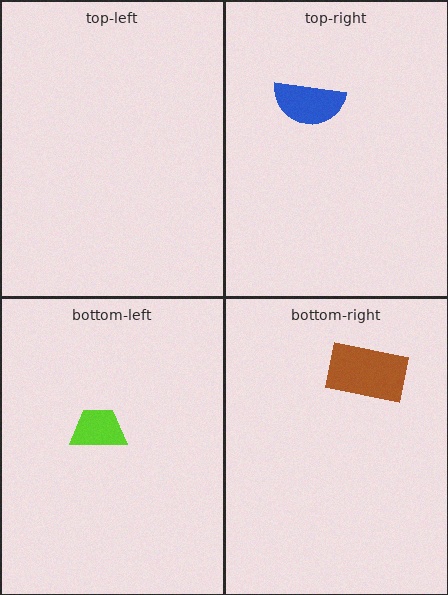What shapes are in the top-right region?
The blue semicircle.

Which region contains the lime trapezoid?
The bottom-left region.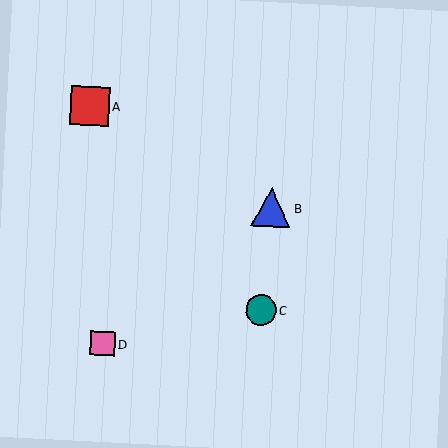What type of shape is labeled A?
Shape A is a red square.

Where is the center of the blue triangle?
The center of the blue triangle is at (271, 208).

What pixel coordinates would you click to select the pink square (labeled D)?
Click at (103, 344) to select the pink square D.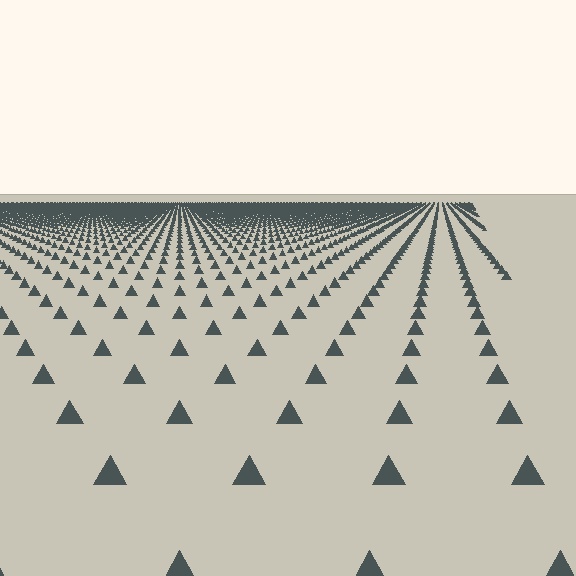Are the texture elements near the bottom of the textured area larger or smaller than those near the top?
Larger. Near the bottom, elements are closer to the viewer and appear at a bigger on-screen size.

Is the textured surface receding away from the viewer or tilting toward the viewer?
The surface is receding away from the viewer. Texture elements get smaller and denser toward the top.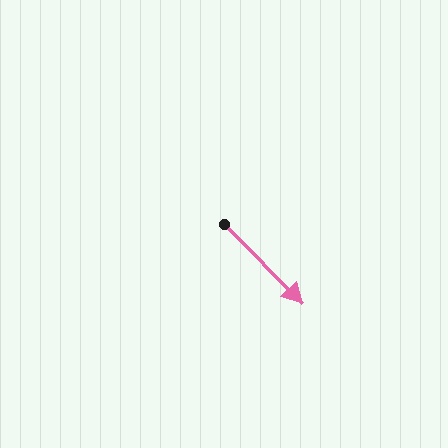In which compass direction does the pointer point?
Southeast.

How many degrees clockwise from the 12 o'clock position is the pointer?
Approximately 135 degrees.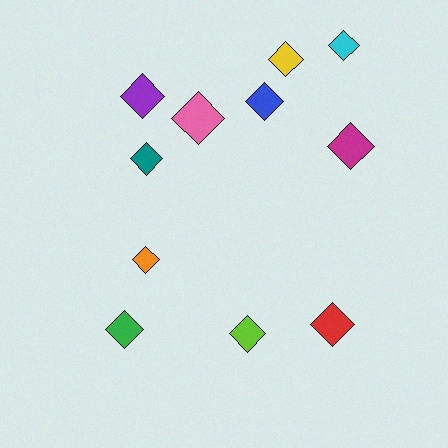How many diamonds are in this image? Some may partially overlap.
There are 11 diamonds.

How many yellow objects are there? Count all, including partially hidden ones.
There is 1 yellow object.